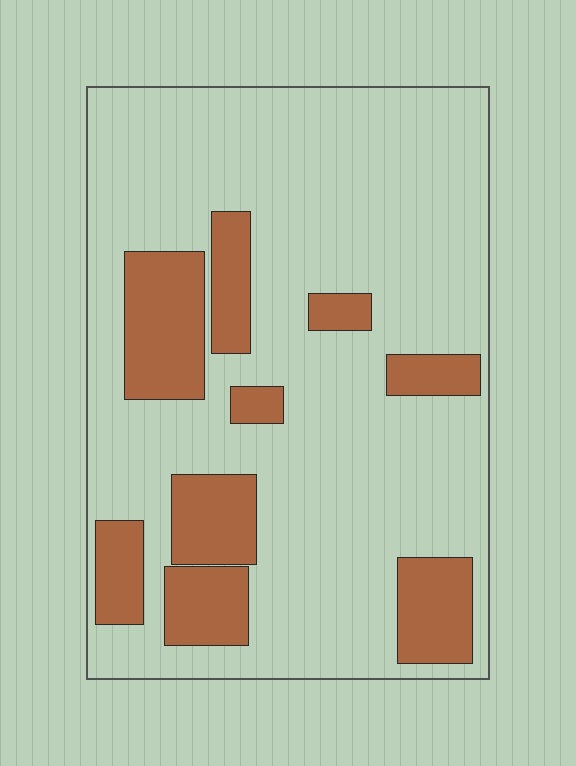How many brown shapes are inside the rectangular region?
9.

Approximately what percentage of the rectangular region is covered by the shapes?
Approximately 25%.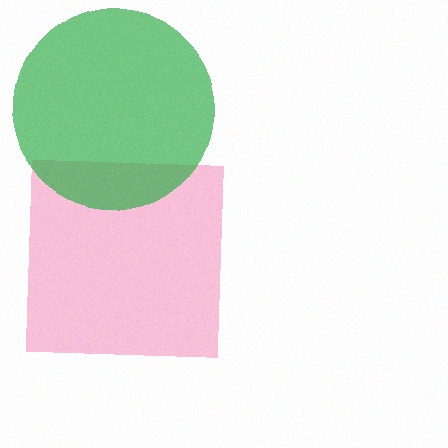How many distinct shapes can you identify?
There are 2 distinct shapes: a pink square, a green circle.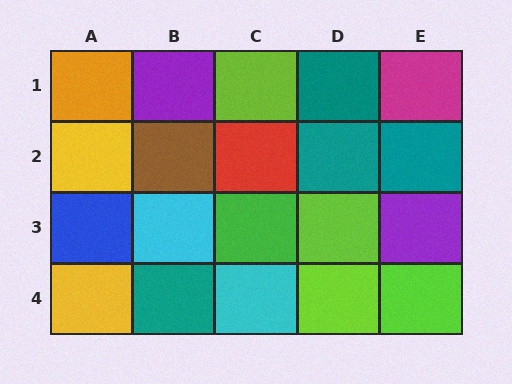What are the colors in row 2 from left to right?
Yellow, brown, red, teal, teal.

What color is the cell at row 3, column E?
Purple.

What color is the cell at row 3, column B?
Cyan.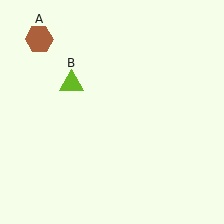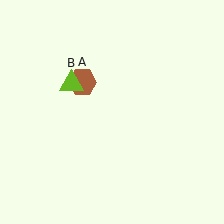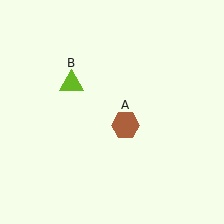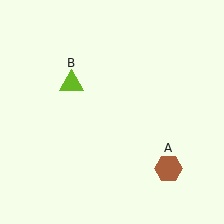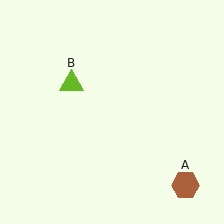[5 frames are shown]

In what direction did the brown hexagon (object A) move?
The brown hexagon (object A) moved down and to the right.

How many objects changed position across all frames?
1 object changed position: brown hexagon (object A).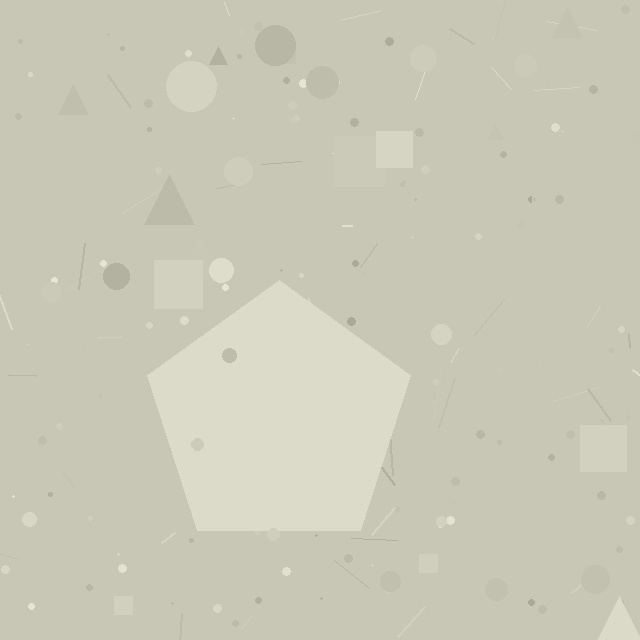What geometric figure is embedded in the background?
A pentagon is embedded in the background.